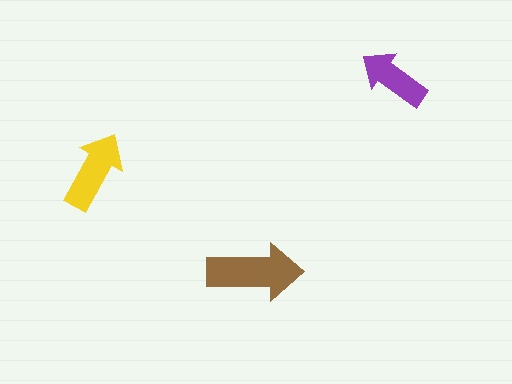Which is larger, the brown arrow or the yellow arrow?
The brown one.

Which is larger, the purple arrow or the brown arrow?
The brown one.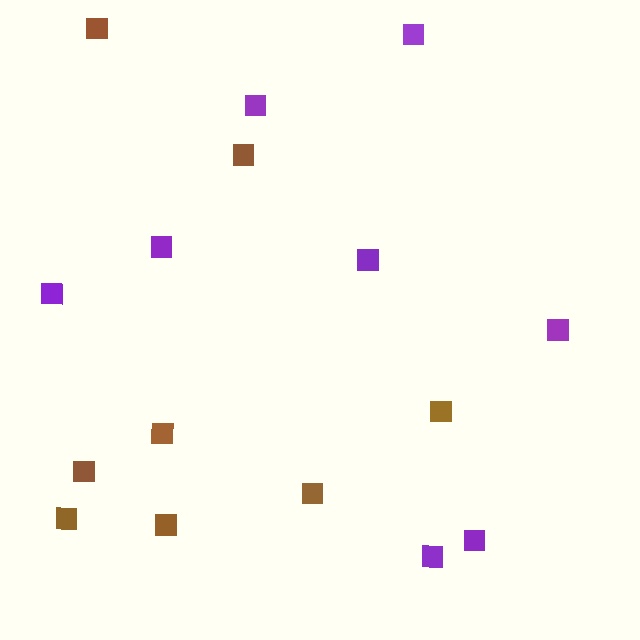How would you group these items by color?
There are 2 groups: one group of purple squares (8) and one group of brown squares (8).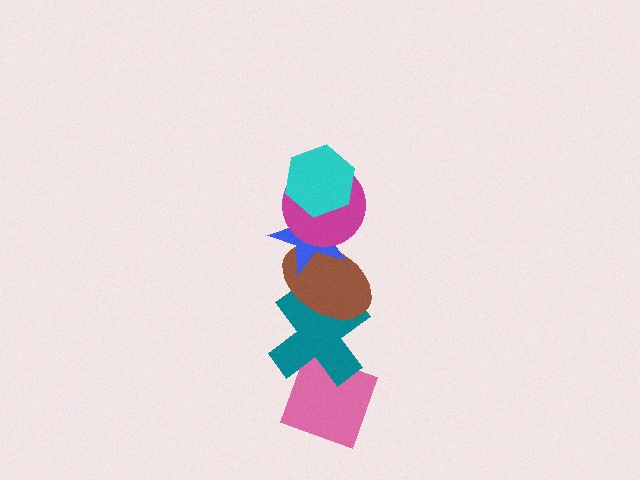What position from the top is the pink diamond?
The pink diamond is 6th from the top.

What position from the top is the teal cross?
The teal cross is 5th from the top.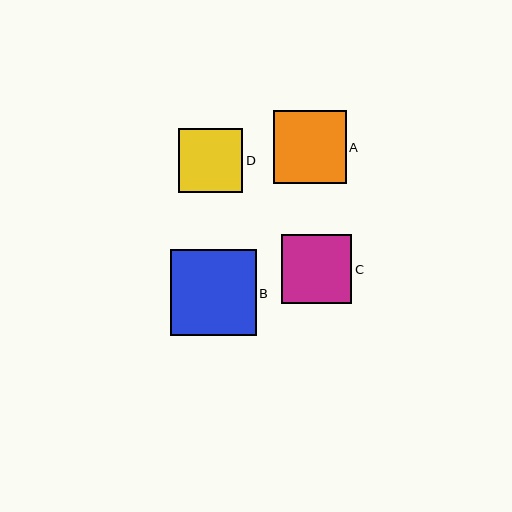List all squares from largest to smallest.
From largest to smallest: B, A, C, D.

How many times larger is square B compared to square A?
Square B is approximately 1.2 times the size of square A.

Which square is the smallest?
Square D is the smallest with a size of approximately 64 pixels.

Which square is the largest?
Square B is the largest with a size of approximately 85 pixels.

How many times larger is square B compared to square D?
Square B is approximately 1.3 times the size of square D.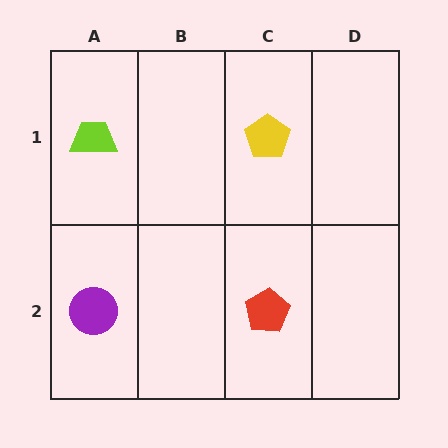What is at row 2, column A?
A purple circle.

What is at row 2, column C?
A red pentagon.